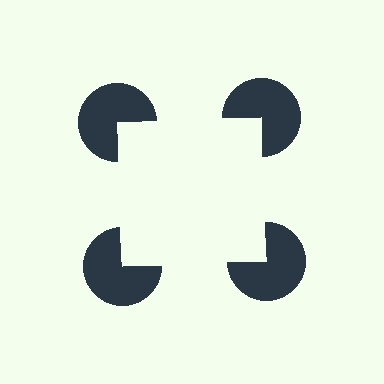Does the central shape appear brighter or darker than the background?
It typically appears slightly brighter than the background, even though no actual brightness change is drawn.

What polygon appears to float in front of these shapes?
An illusory square — its edges are inferred from the aligned wedge cuts in the pac-man discs, not physically drawn.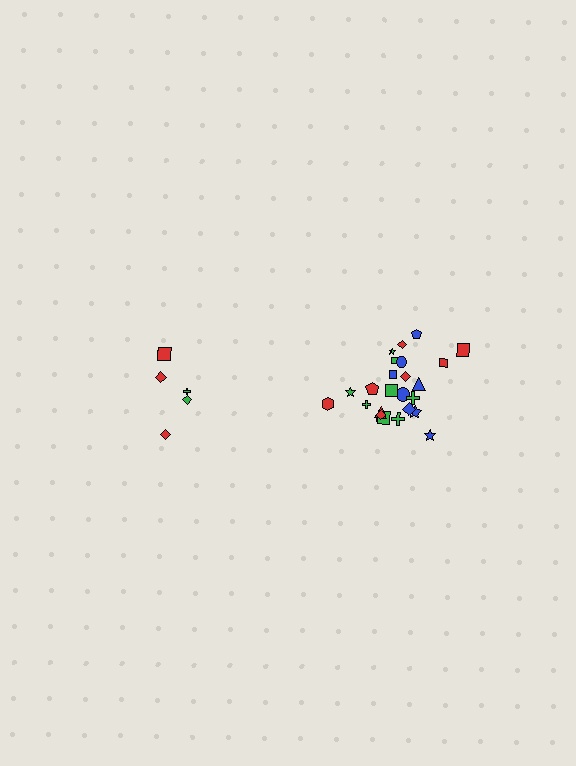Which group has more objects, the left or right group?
The right group.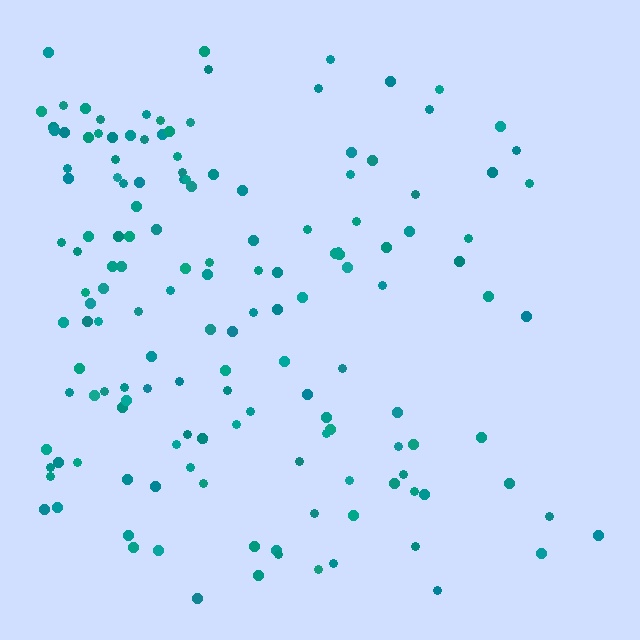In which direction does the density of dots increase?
From right to left, with the left side densest.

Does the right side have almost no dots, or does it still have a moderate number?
Still a moderate number, just noticeably fewer than the left.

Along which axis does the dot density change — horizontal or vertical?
Horizontal.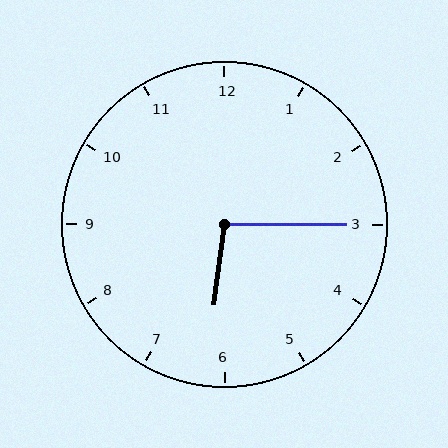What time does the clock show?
6:15.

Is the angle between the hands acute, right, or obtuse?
It is obtuse.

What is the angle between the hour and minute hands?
Approximately 98 degrees.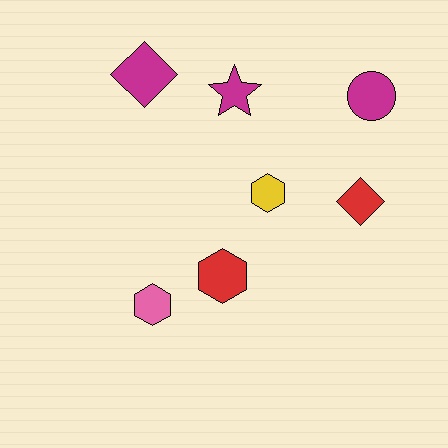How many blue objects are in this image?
There are no blue objects.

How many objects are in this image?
There are 7 objects.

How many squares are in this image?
There are no squares.